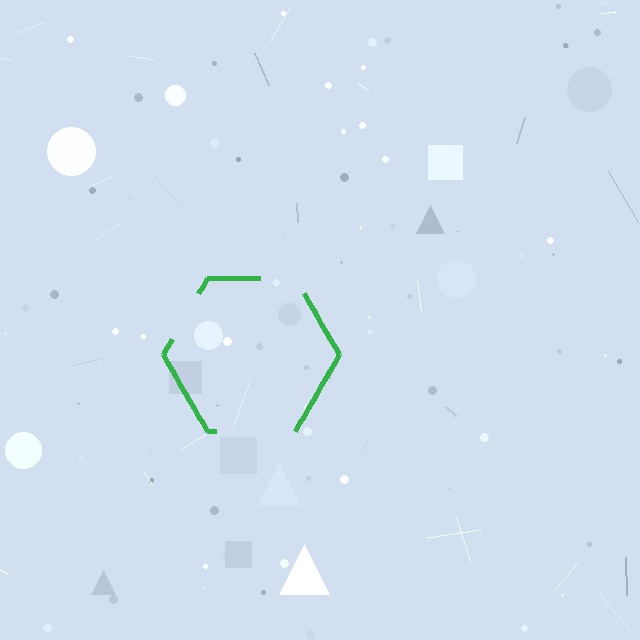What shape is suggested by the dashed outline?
The dashed outline suggests a hexagon.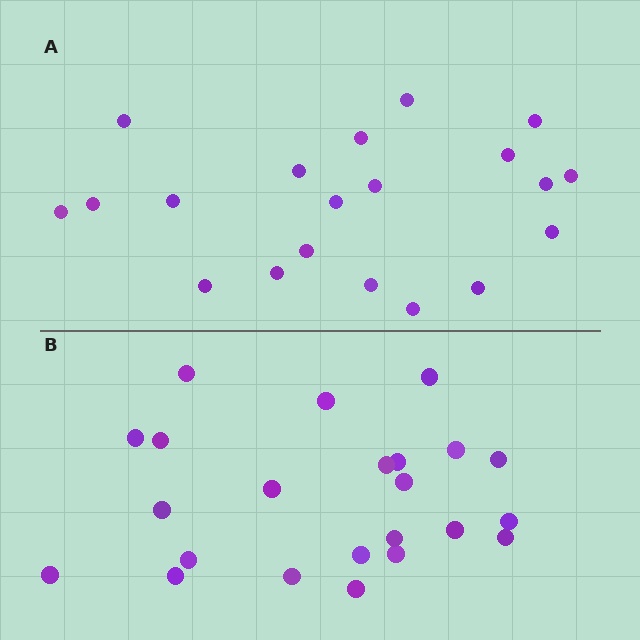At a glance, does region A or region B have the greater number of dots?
Region B (the bottom region) has more dots.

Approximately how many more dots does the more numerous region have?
Region B has just a few more — roughly 2 or 3 more dots than region A.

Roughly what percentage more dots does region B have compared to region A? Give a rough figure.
About 15% more.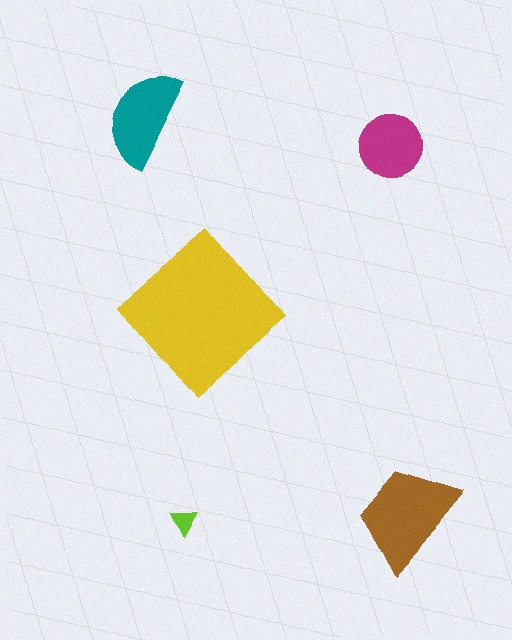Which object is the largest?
The yellow diamond.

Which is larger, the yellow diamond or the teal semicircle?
The yellow diamond.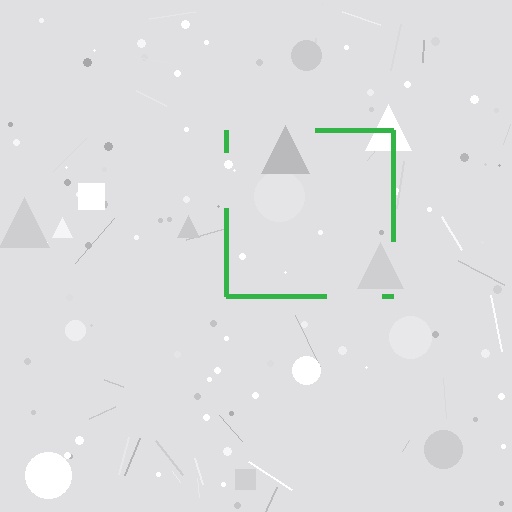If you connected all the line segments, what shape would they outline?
They would outline a square.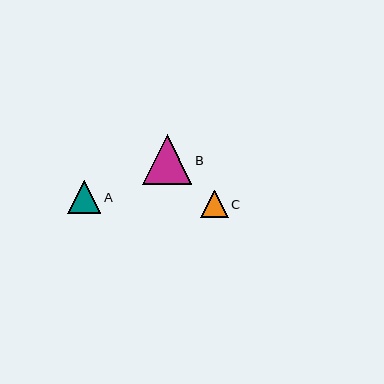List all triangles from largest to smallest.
From largest to smallest: B, A, C.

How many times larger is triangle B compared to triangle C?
Triangle B is approximately 1.8 times the size of triangle C.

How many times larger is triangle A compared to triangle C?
Triangle A is approximately 1.2 times the size of triangle C.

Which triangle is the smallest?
Triangle C is the smallest with a size of approximately 28 pixels.